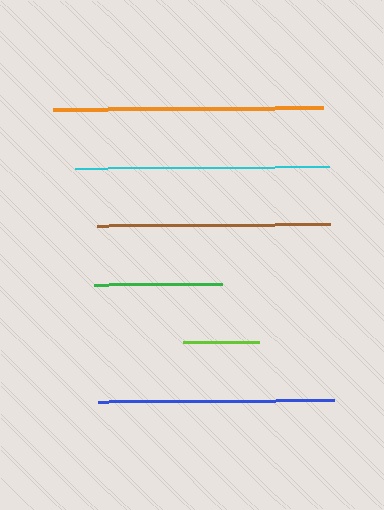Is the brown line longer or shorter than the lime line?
The brown line is longer than the lime line.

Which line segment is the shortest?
The lime line is the shortest at approximately 76 pixels.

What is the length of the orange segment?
The orange segment is approximately 270 pixels long.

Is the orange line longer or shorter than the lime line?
The orange line is longer than the lime line.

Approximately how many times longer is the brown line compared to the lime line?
The brown line is approximately 3.1 times the length of the lime line.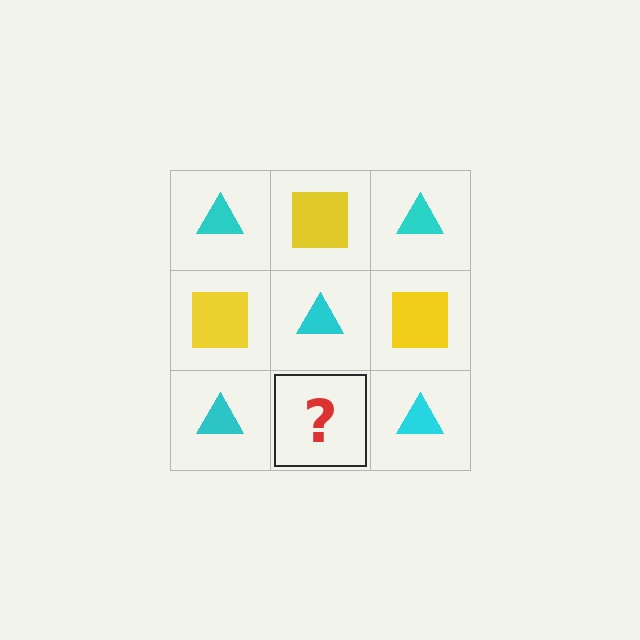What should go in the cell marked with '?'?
The missing cell should contain a yellow square.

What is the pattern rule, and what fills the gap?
The rule is that it alternates cyan triangle and yellow square in a checkerboard pattern. The gap should be filled with a yellow square.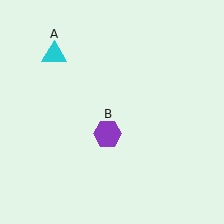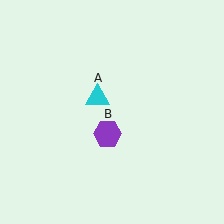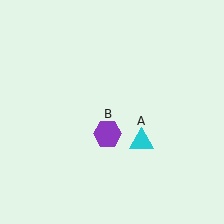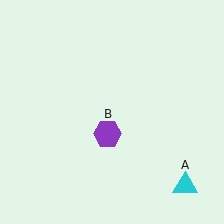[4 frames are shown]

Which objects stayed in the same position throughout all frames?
Purple hexagon (object B) remained stationary.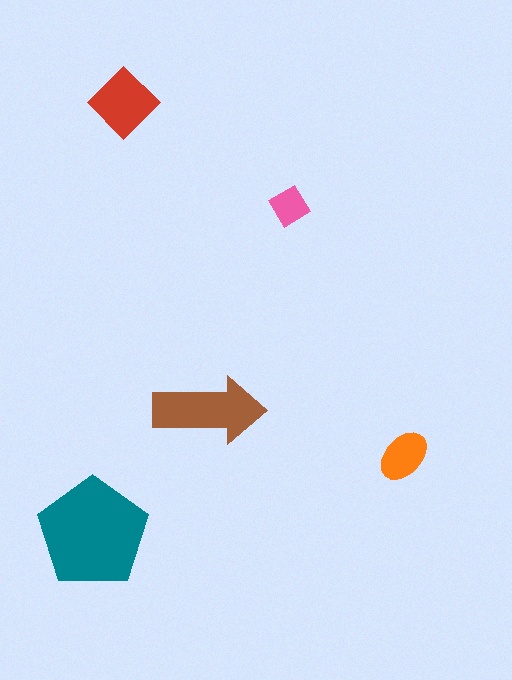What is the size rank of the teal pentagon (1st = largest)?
1st.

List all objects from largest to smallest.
The teal pentagon, the brown arrow, the red diamond, the orange ellipse, the pink diamond.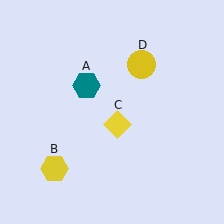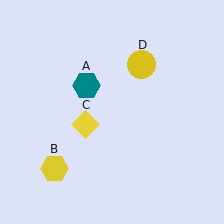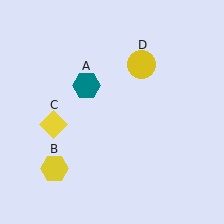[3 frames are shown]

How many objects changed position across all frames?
1 object changed position: yellow diamond (object C).